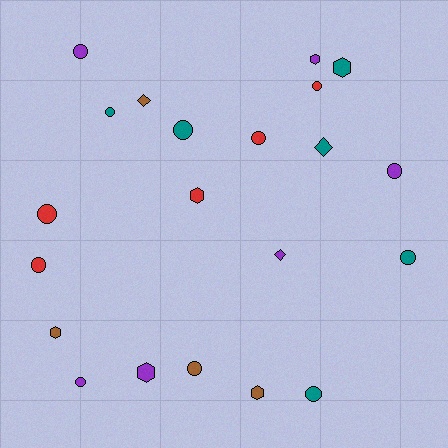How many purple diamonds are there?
There is 1 purple diamond.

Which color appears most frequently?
Teal, with 6 objects.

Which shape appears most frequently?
Circle, with 12 objects.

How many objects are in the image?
There are 21 objects.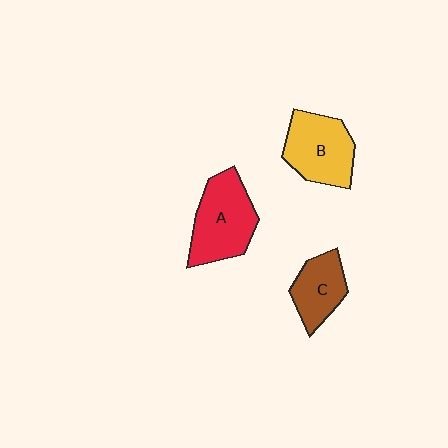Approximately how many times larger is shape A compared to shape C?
Approximately 1.5 times.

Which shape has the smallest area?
Shape C (brown).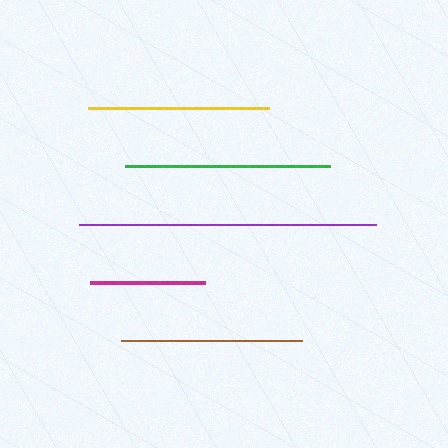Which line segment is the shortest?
The magenta line is the shortest at approximately 115 pixels.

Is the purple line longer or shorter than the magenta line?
The purple line is longer than the magenta line.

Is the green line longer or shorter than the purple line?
The purple line is longer than the green line.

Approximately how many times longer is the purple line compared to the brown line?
The purple line is approximately 1.6 times the length of the brown line.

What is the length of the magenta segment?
The magenta segment is approximately 115 pixels long.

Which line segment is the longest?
The purple line is the longest at approximately 297 pixels.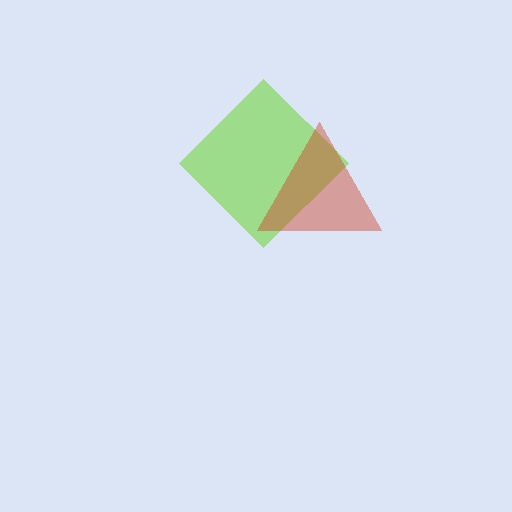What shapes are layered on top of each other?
The layered shapes are: a lime diamond, a red triangle.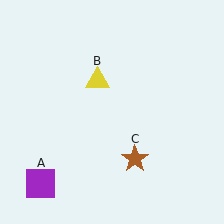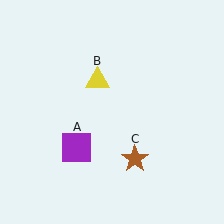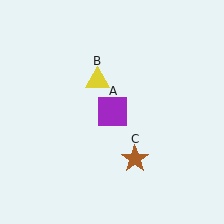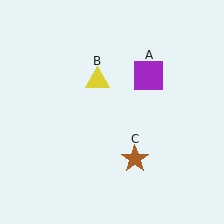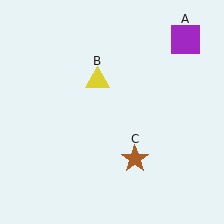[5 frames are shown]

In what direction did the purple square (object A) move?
The purple square (object A) moved up and to the right.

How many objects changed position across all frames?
1 object changed position: purple square (object A).